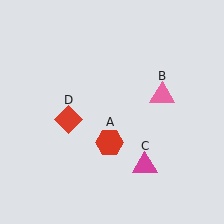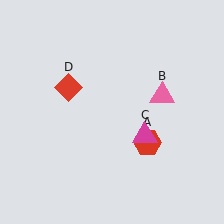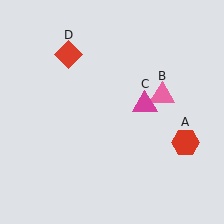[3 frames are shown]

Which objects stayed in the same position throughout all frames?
Pink triangle (object B) remained stationary.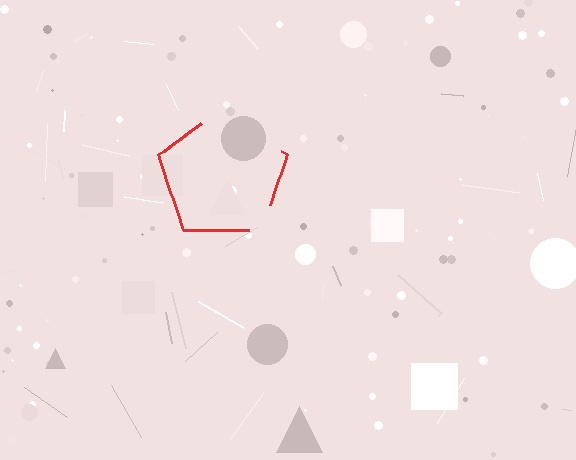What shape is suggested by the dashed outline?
The dashed outline suggests a pentagon.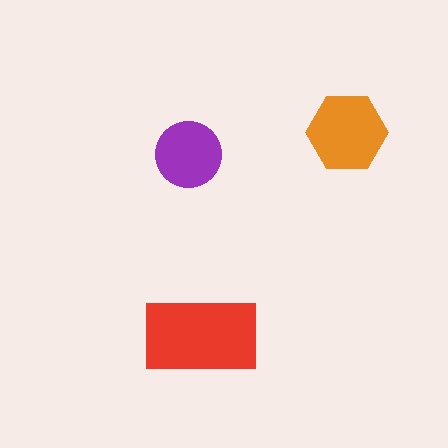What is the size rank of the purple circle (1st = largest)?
3rd.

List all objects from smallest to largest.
The purple circle, the orange hexagon, the red rectangle.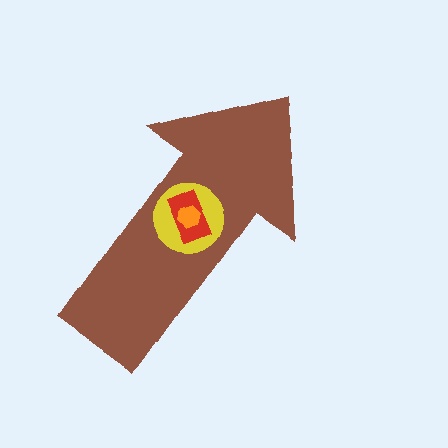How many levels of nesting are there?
4.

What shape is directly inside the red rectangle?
The orange hexagon.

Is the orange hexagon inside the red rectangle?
Yes.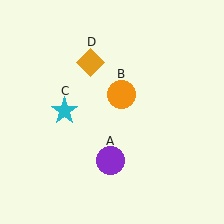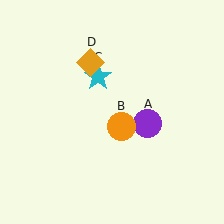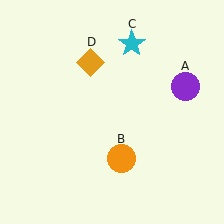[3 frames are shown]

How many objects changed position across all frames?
3 objects changed position: purple circle (object A), orange circle (object B), cyan star (object C).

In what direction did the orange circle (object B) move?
The orange circle (object B) moved down.